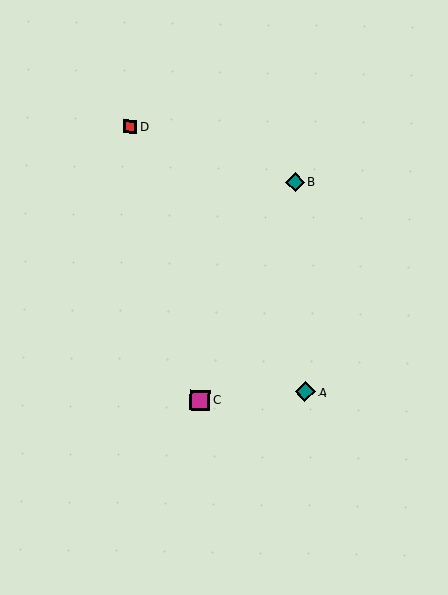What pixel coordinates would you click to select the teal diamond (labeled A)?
Click at (305, 392) to select the teal diamond A.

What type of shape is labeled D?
Shape D is a red square.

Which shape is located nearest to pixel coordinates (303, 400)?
The teal diamond (labeled A) at (305, 392) is nearest to that location.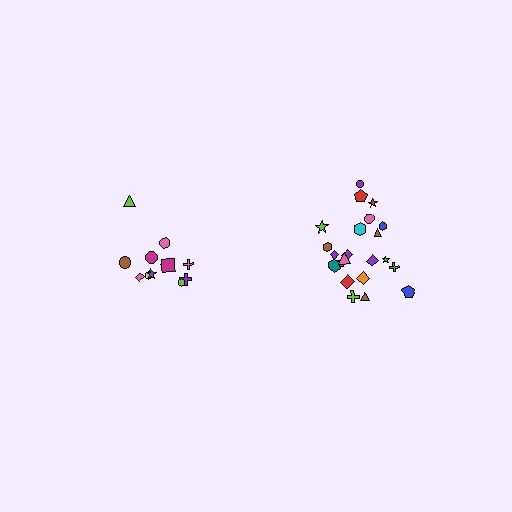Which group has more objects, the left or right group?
The right group.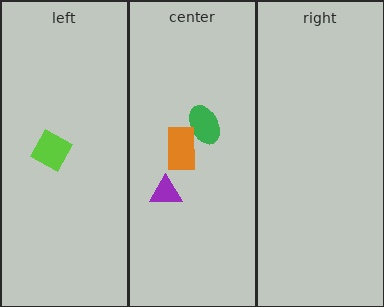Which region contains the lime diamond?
The left region.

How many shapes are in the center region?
3.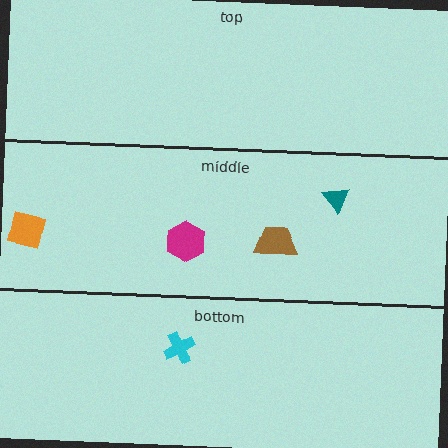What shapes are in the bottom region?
The cyan cross.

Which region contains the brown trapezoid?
The middle region.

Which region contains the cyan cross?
The bottom region.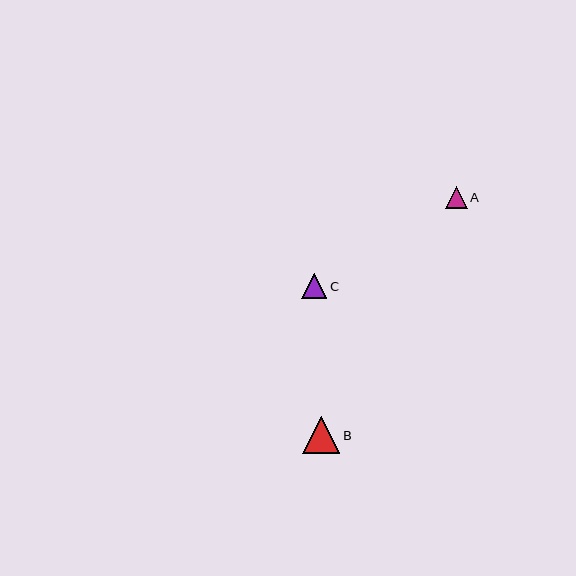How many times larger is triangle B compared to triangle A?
Triangle B is approximately 1.7 times the size of triangle A.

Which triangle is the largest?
Triangle B is the largest with a size of approximately 37 pixels.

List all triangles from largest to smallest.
From largest to smallest: B, C, A.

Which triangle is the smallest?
Triangle A is the smallest with a size of approximately 22 pixels.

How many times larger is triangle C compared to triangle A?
Triangle C is approximately 1.2 times the size of triangle A.